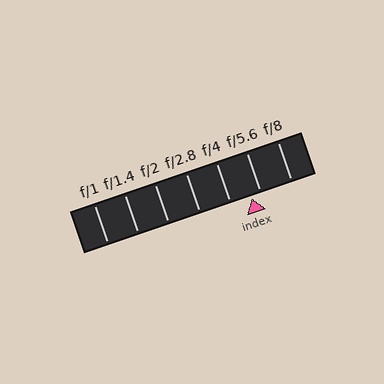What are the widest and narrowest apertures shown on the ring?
The widest aperture shown is f/1 and the narrowest is f/8.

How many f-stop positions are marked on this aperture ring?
There are 7 f-stop positions marked.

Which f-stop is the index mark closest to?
The index mark is closest to f/5.6.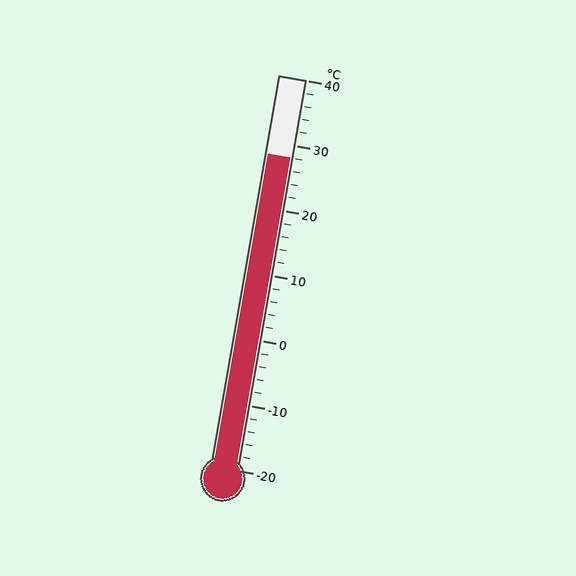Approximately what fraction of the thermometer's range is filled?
The thermometer is filled to approximately 80% of its range.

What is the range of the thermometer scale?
The thermometer scale ranges from -20°C to 40°C.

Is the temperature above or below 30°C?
The temperature is below 30°C.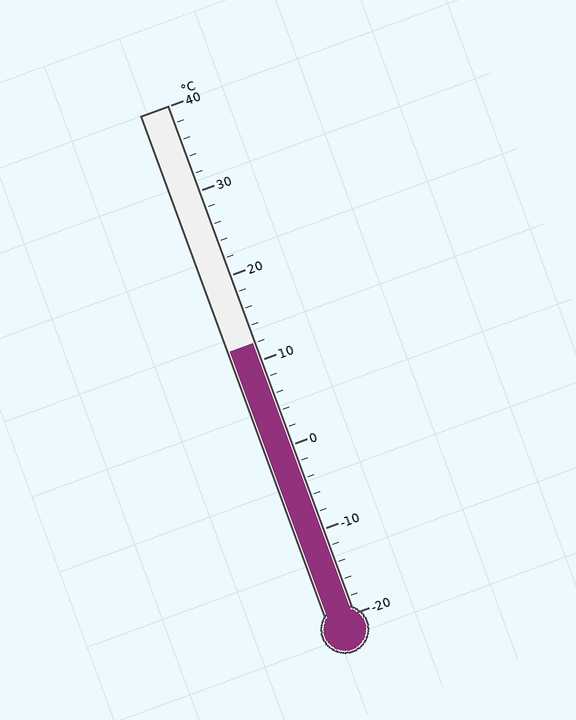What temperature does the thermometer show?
The thermometer shows approximately 12°C.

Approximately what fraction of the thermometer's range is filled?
The thermometer is filled to approximately 55% of its range.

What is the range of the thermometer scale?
The thermometer scale ranges from -20°C to 40°C.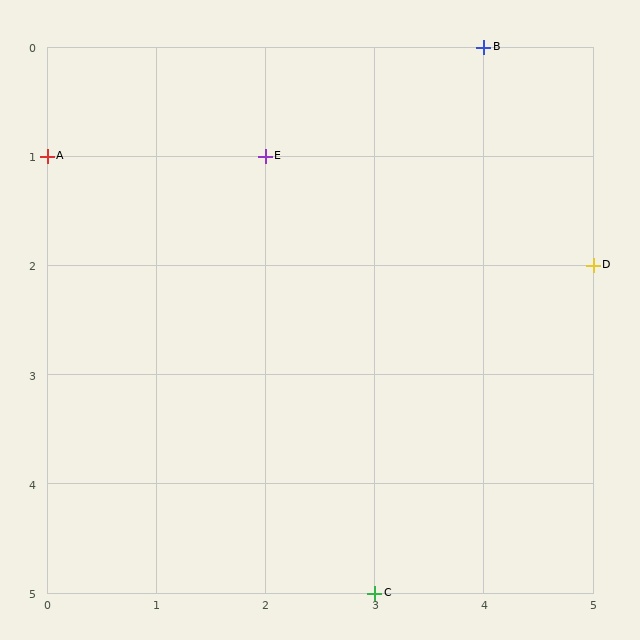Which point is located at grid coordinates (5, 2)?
Point D is at (5, 2).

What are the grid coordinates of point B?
Point B is at grid coordinates (4, 0).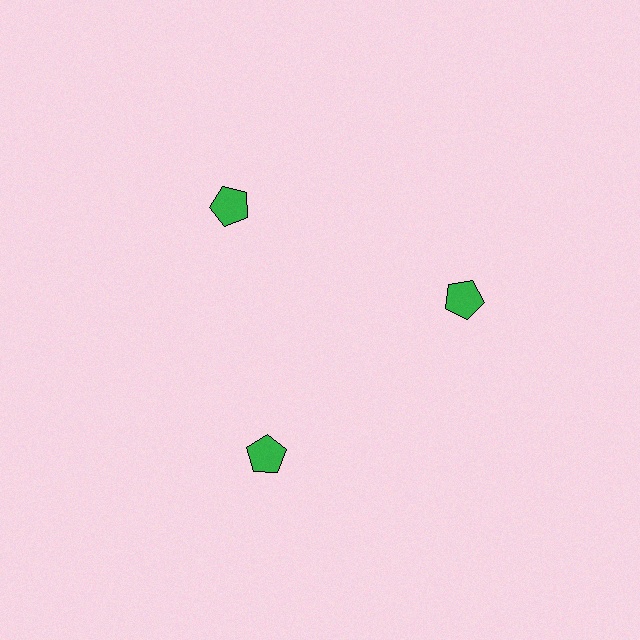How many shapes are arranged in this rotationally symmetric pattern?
There are 3 shapes, arranged in 3 groups of 1.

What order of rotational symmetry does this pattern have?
This pattern has 3-fold rotational symmetry.